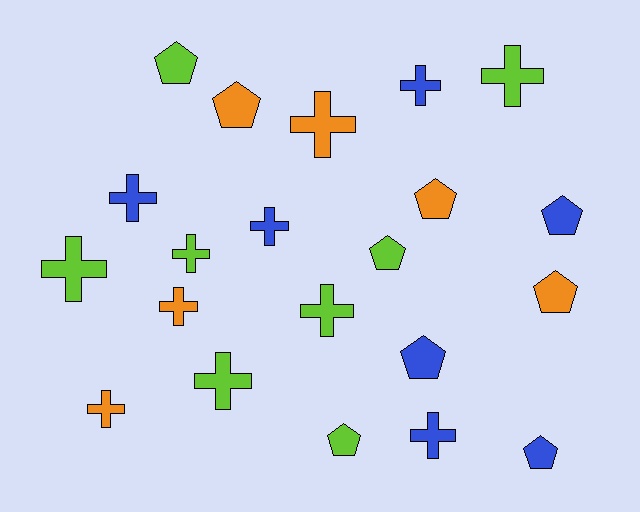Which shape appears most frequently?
Cross, with 12 objects.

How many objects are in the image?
There are 21 objects.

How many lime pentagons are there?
There are 3 lime pentagons.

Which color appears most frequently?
Lime, with 8 objects.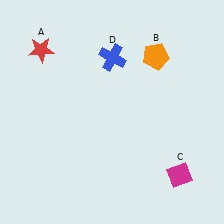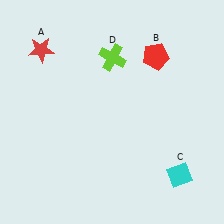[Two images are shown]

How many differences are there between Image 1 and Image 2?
There are 3 differences between the two images.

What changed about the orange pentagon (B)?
In Image 1, B is orange. In Image 2, it changed to red.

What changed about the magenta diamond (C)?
In Image 1, C is magenta. In Image 2, it changed to cyan.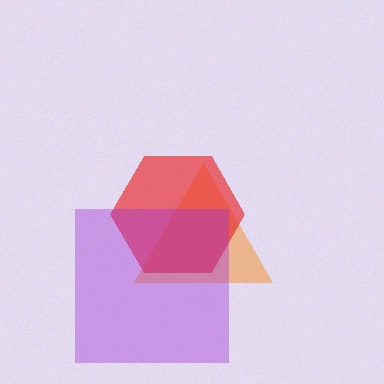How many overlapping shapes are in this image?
There are 3 overlapping shapes in the image.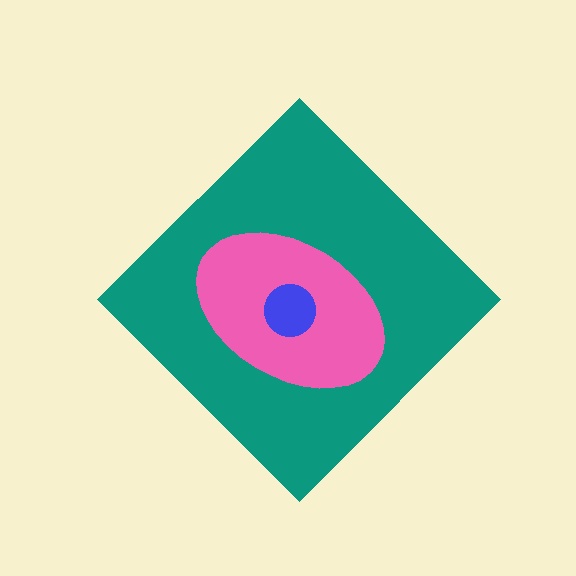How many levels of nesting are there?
3.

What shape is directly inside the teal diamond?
The pink ellipse.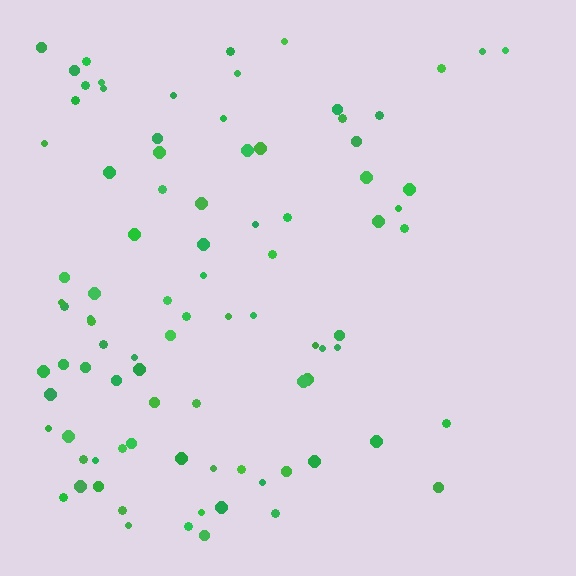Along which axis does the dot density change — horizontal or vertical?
Horizontal.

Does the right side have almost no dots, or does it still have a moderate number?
Still a moderate number, just noticeably fewer than the left.